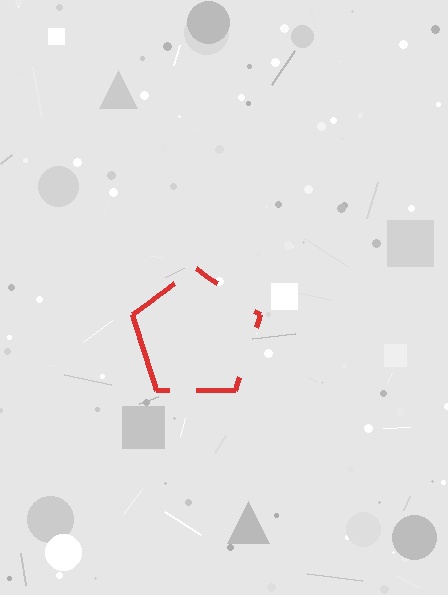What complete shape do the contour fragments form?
The contour fragments form a pentagon.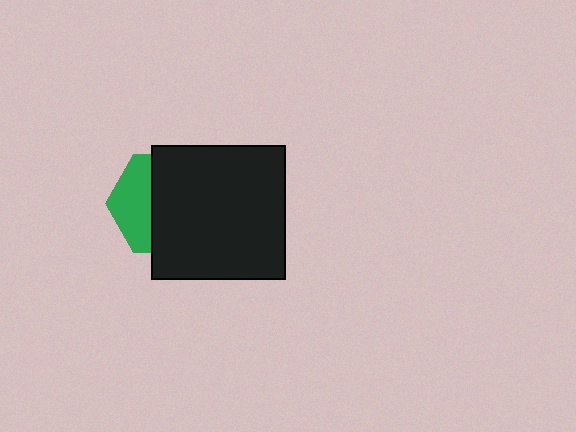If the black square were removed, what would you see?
You would see the complete green hexagon.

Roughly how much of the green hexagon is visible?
A small part of it is visible (roughly 38%).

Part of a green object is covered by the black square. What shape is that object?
It is a hexagon.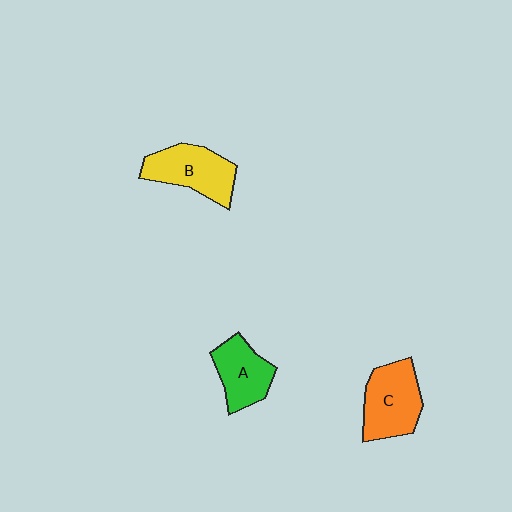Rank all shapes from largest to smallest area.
From largest to smallest: C (orange), B (yellow), A (green).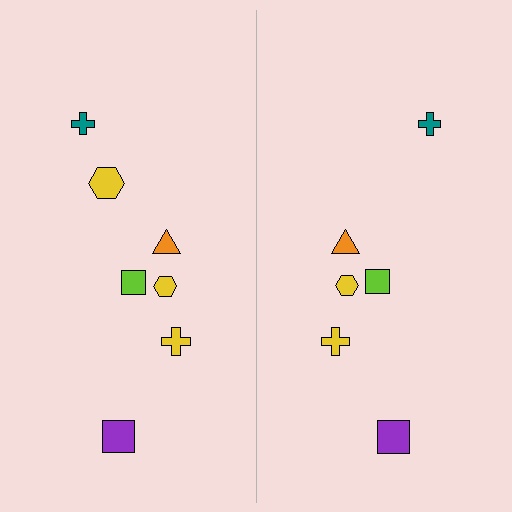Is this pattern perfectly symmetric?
No, the pattern is not perfectly symmetric. A yellow hexagon is missing from the right side.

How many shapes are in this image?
There are 13 shapes in this image.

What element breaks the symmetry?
A yellow hexagon is missing from the right side.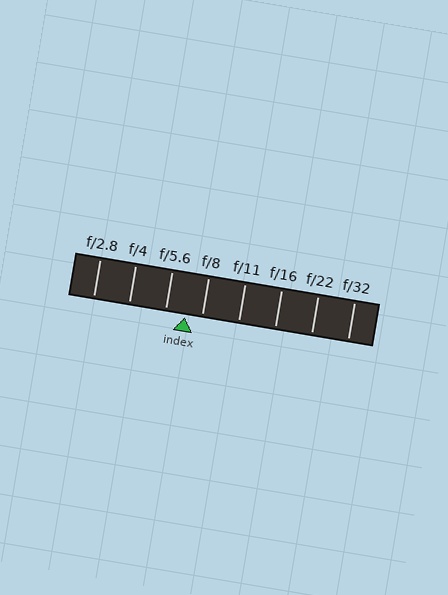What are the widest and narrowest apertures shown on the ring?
The widest aperture shown is f/2.8 and the narrowest is f/32.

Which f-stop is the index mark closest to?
The index mark is closest to f/8.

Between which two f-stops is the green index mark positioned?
The index mark is between f/5.6 and f/8.